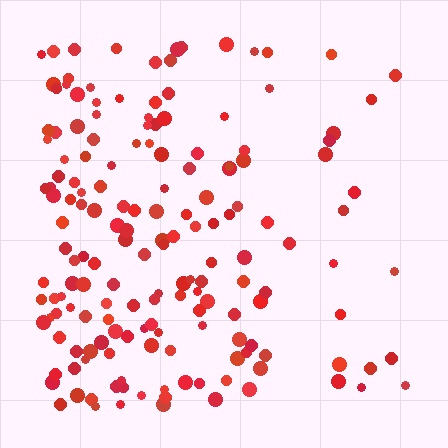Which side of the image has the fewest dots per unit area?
The right.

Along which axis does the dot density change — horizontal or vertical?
Horizontal.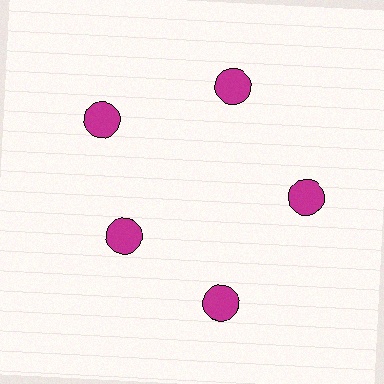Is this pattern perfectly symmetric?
No. The 5 magenta circles are arranged in a ring, but one element near the 8 o'clock position is pulled inward toward the center, breaking the 5-fold rotational symmetry.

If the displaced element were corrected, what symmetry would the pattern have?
It would have 5-fold rotational symmetry — the pattern would map onto itself every 72 degrees.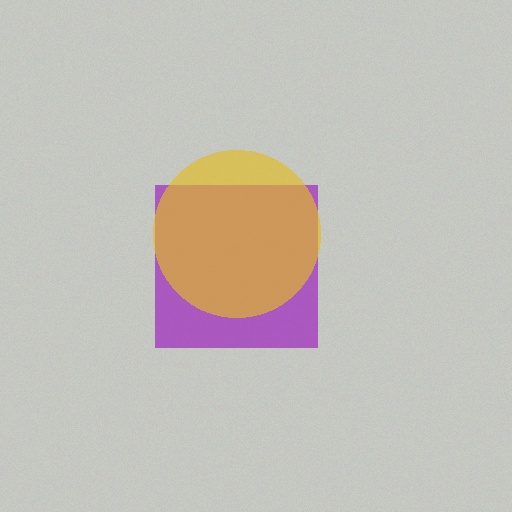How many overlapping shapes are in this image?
There are 2 overlapping shapes in the image.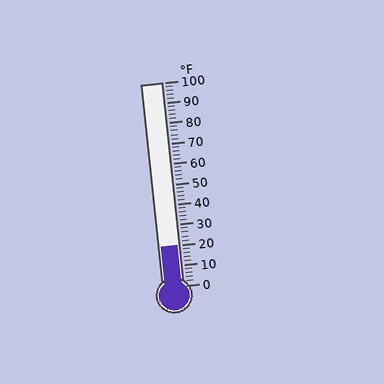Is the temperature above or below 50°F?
The temperature is below 50°F.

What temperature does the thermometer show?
The thermometer shows approximately 20°F.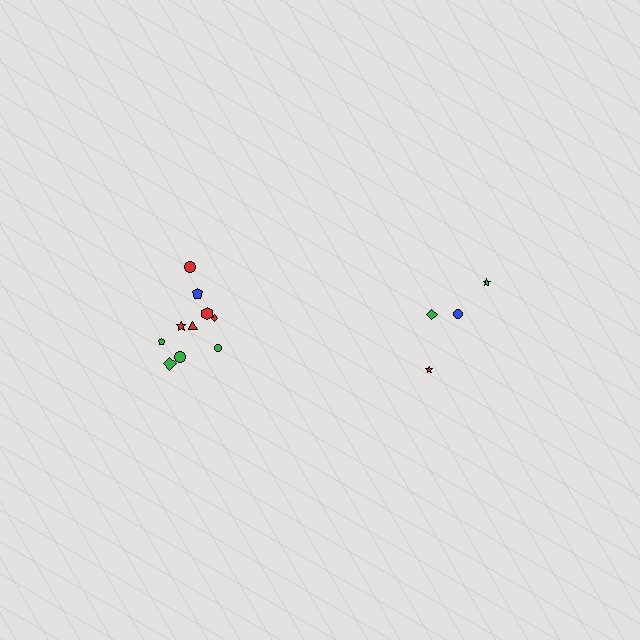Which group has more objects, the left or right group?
The left group.